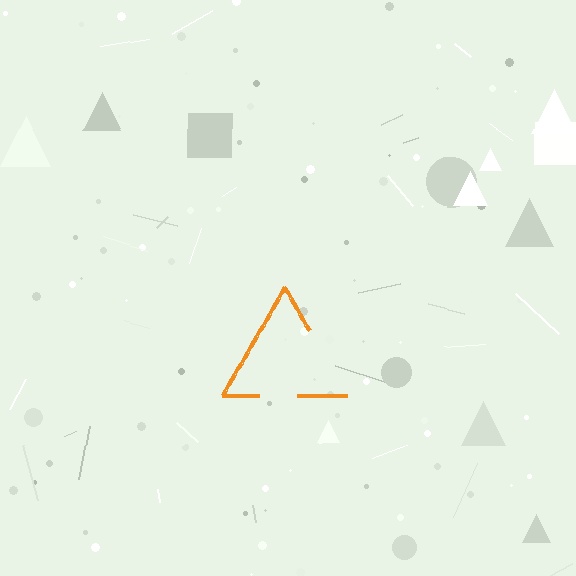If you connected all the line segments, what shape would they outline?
They would outline a triangle.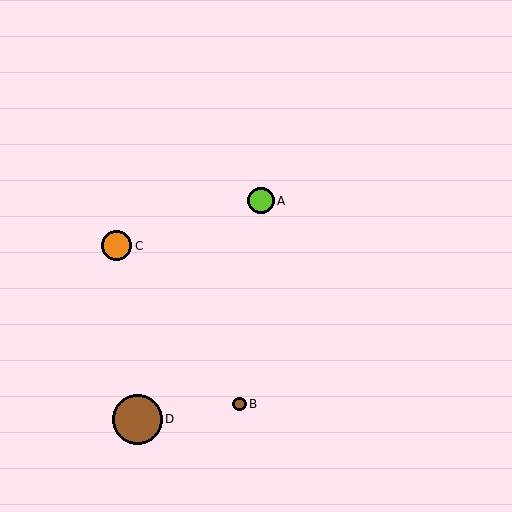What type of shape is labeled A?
Shape A is a lime circle.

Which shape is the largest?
The brown circle (labeled D) is the largest.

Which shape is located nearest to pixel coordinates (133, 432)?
The brown circle (labeled D) at (138, 419) is nearest to that location.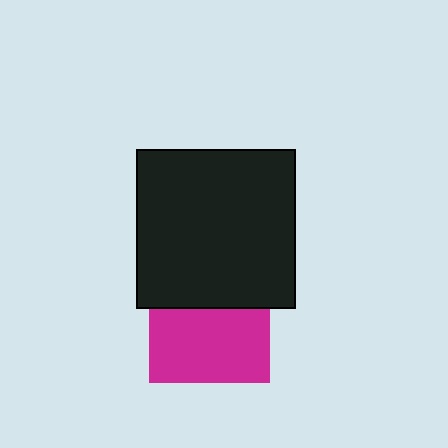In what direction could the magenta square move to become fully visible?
The magenta square could move down. That would shift it out from behind the black square entirely.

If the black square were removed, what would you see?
You would see the complete magenta square.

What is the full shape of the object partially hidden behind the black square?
The partially hidden object is a magenta square.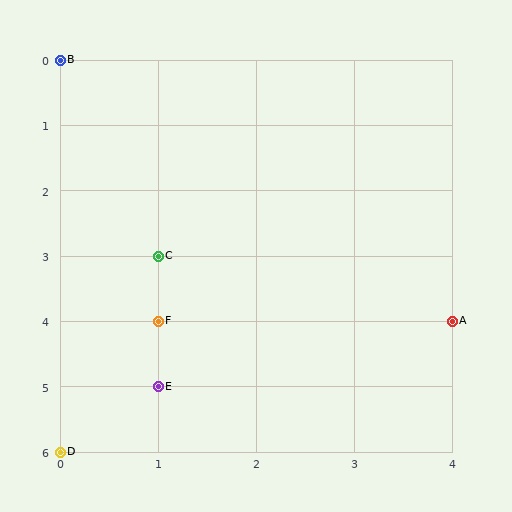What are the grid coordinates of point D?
Point D is at grid coordinates (0, 6).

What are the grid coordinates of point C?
Point C is at grid coordinates (1, 3).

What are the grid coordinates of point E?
Point E is at grid coordinates (1, 5).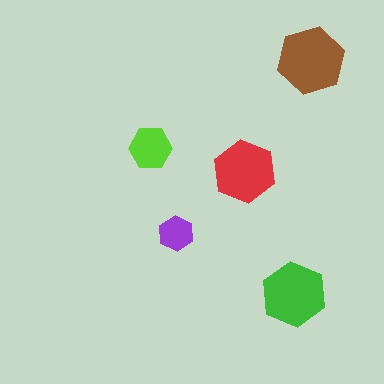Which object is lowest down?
The green hexagon is bottommost.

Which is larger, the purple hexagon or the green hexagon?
The green one.